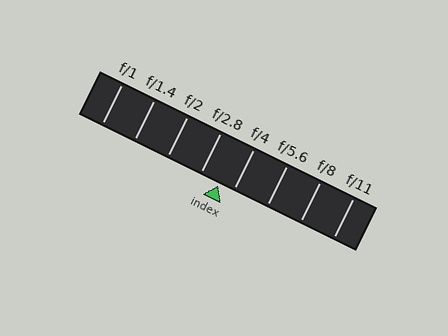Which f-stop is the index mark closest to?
The index mark is closest to f/4.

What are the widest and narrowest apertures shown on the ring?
The widest aperture shown is f/1 and the narrowest is f/11.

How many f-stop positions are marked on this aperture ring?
There are 8 f-stop positions marked.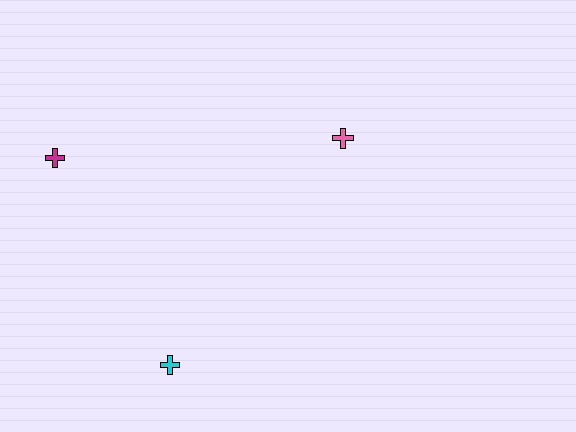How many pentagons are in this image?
There are no pentagons.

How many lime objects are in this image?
There are no lime objects.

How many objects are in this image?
There are 3 objects.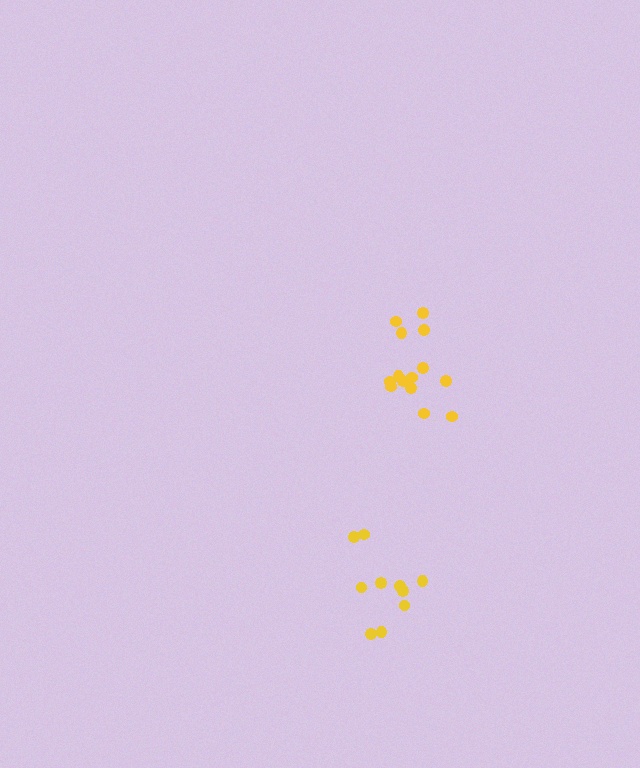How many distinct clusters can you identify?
There are 2 distinct clusters.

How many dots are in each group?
Group 1: 10 dots, Group 2: 14 dots (24 total).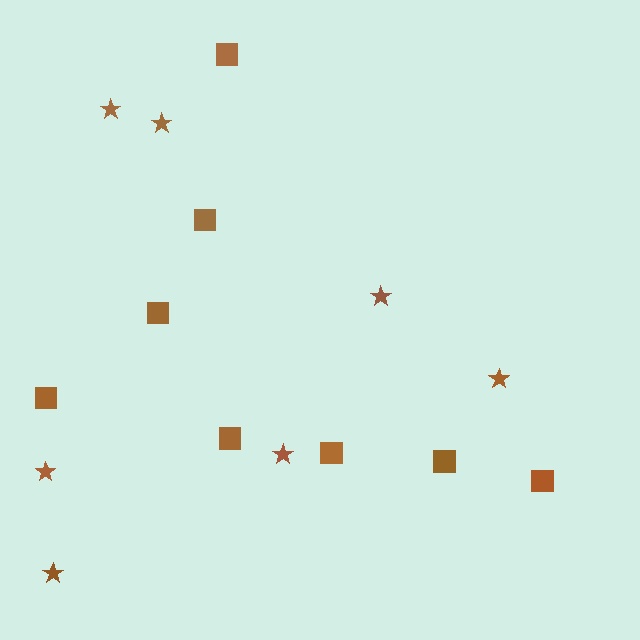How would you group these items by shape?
There are 2 groups: one group of stars (7) and one group of squares (8).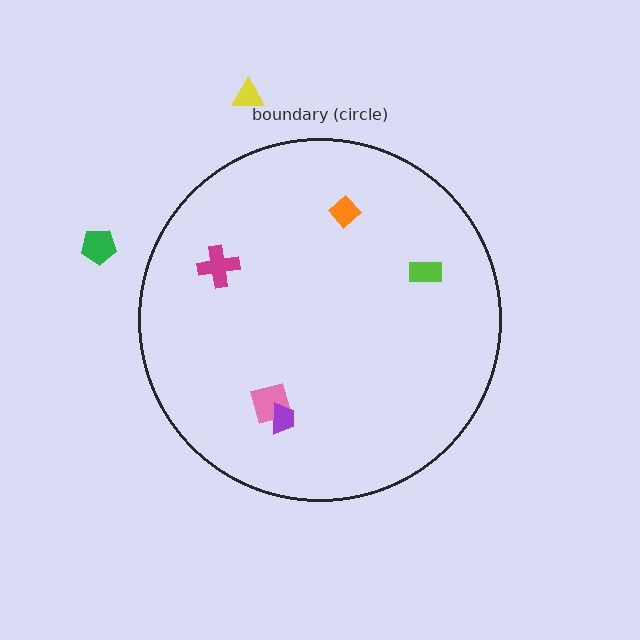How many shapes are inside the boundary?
5 inside, 2 outside.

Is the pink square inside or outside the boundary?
Inside.